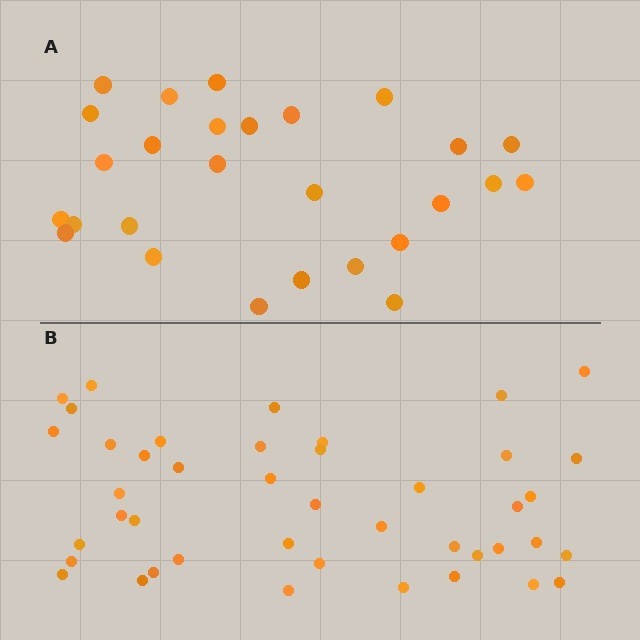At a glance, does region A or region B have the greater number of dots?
Region B (the bottom region) has more dots.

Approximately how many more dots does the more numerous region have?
Region B has approximately 15 more dots than region A.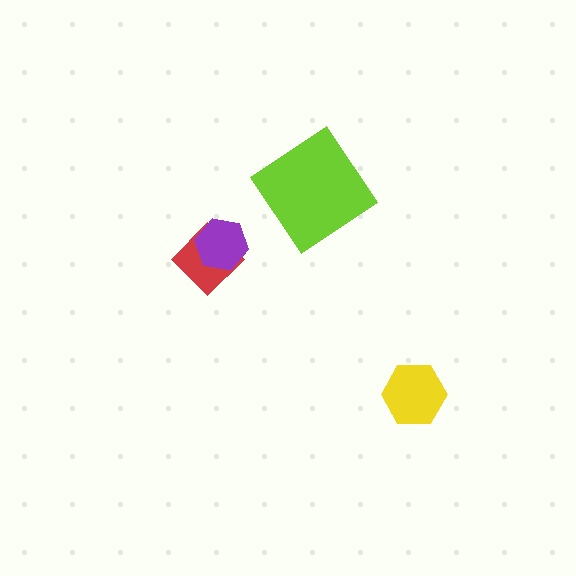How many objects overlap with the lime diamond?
0 objects overlap with the lime diamond.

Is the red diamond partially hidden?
Yes, it is partially covered by another shape.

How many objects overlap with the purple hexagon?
1 object overlaps with the purple hexagon.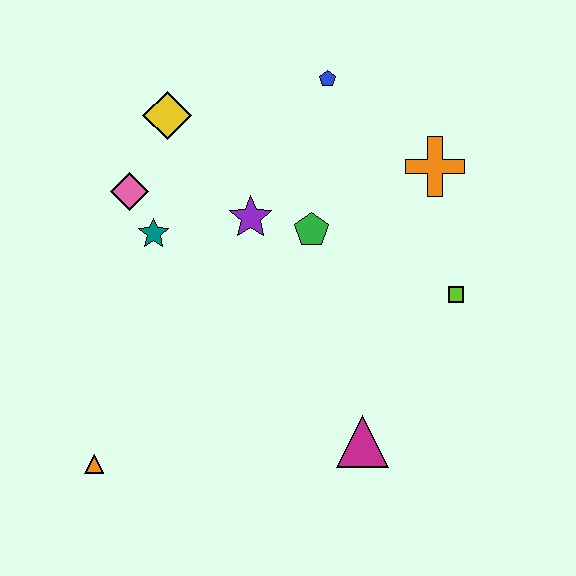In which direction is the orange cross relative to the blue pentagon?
The orange cross is to the right of the blue pentagon.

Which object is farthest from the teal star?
The lime square is farthest from the teal star.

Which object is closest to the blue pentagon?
The orange cross is closest to the blue pentagon.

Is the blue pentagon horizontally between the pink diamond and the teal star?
No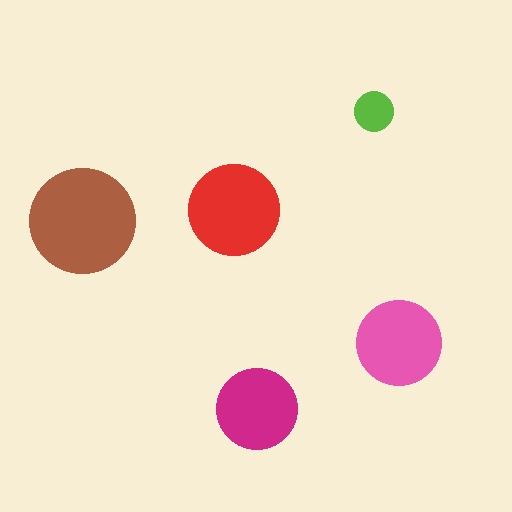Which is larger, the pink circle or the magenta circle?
The pink one.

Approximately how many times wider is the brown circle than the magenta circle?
About 1.5 times wider.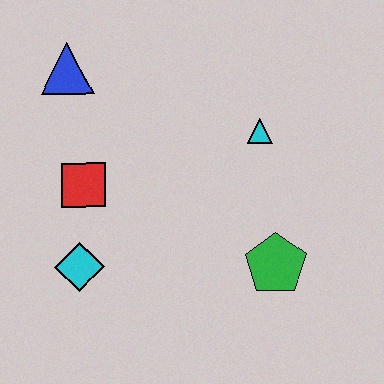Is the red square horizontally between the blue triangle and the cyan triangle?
Yes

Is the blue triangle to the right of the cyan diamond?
No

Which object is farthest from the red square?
The green pentagon is farthest from the red square.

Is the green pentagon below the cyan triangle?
Yes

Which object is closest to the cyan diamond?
The red square is closest to the cyan diamond.